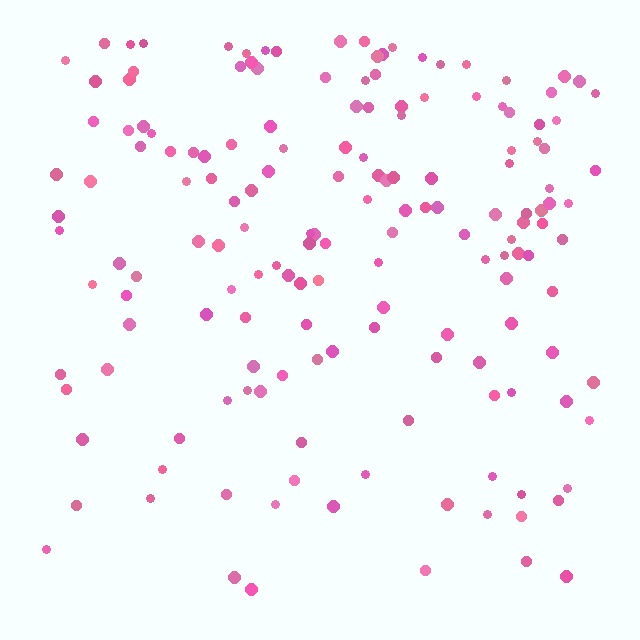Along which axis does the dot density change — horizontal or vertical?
Vertical.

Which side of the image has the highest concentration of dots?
The top.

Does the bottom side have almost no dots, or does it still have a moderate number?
Still a moderate number, just noticeably fewer than the top.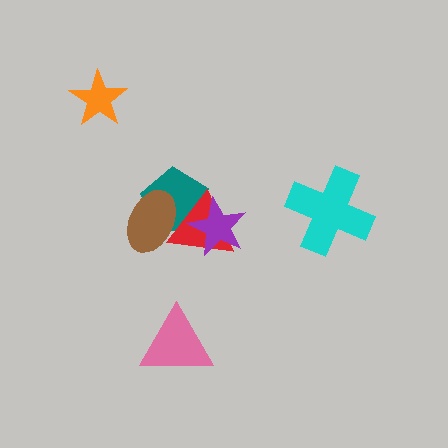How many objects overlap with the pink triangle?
0 objects overlap with the pink triangle.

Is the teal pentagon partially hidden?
Yes, it is partially covered by another shape.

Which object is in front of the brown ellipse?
The red triangle is in front of the brown ellipse.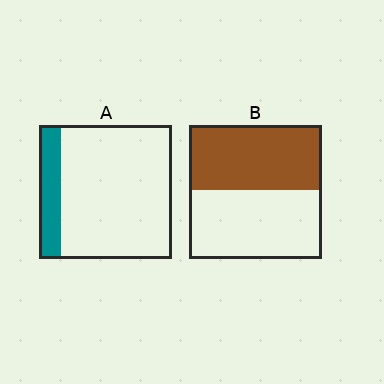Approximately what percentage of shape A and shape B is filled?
A is approximately 15% and B is approximately 50%.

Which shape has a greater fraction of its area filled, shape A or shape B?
Shape B.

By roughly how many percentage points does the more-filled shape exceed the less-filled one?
By roughly 30 percentage points (B over A).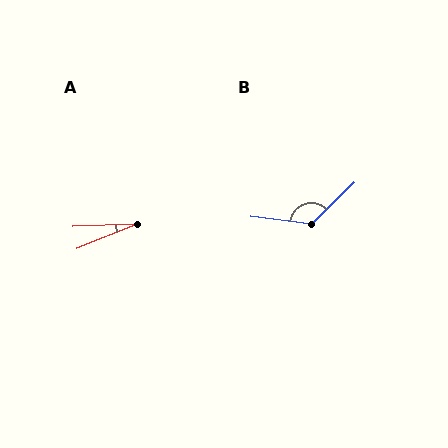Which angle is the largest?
B, at approximately 129 degrees.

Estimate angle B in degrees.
Approximately 129 degrees.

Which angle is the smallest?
A, at approximately 20 degrees.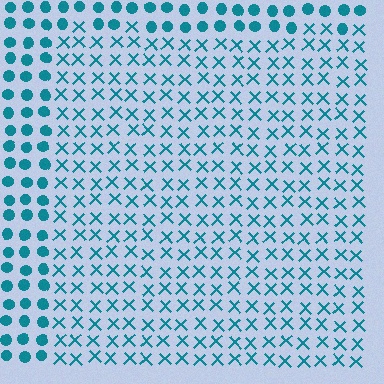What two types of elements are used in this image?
The image uses X marks inside the rectangle region and circles outside it.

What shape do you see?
I see a rectangle.